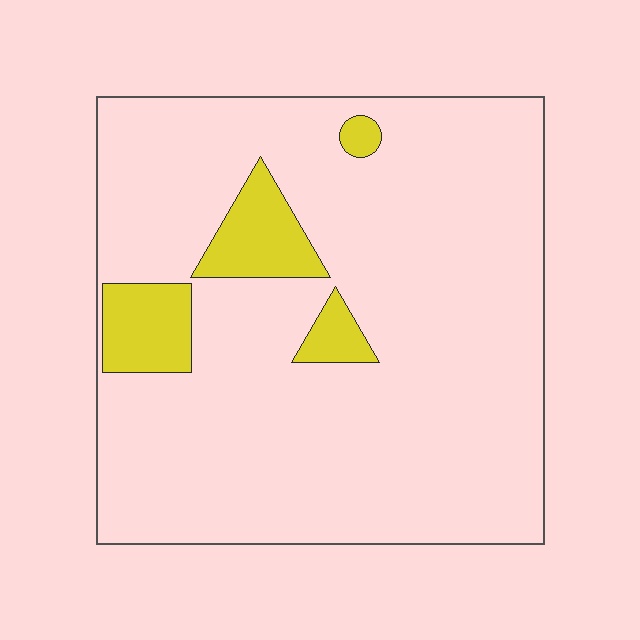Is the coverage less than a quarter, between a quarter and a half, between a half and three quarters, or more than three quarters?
Less than a quarter.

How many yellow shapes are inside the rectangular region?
4.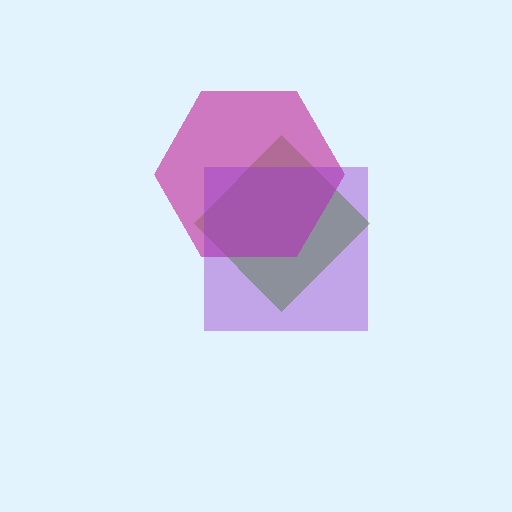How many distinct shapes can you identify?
There are 3 distinct shapes: a lime diamond, a magenta hexagon, a purple square.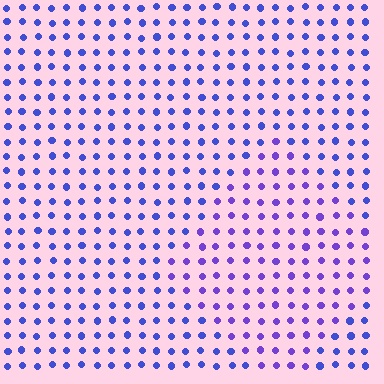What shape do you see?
I see a diamond.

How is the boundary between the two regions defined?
The boundary is defined purely by a slight shift in hue (about 26 degrees). Spacing, size, and orientation are identical on both sides.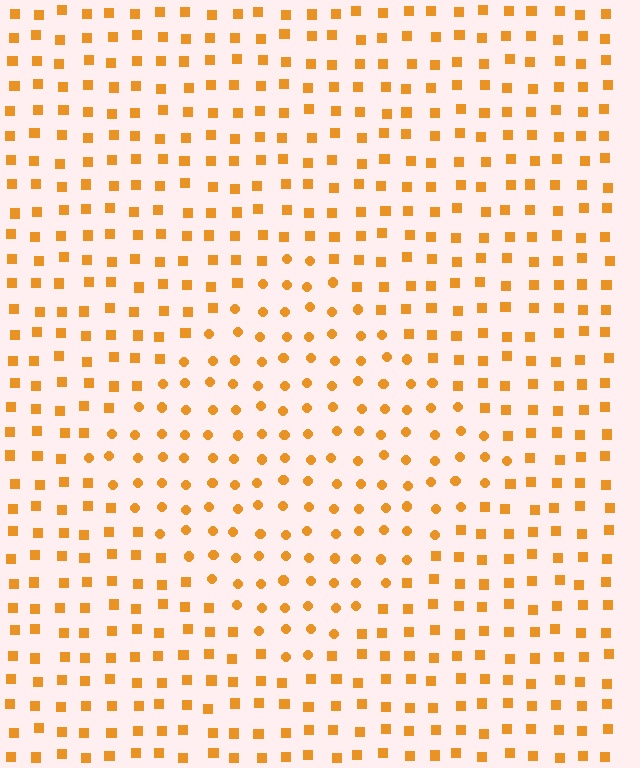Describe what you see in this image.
The image is filled with small orange elements arranged in a uniform grid. A diamond-shaped region contains circles, while the surrounding area contains squares. The boundary is defined purely by the change in element shape.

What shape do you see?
I see a diamond.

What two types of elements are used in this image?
The image uses circles inside the diamond region and squares outside it.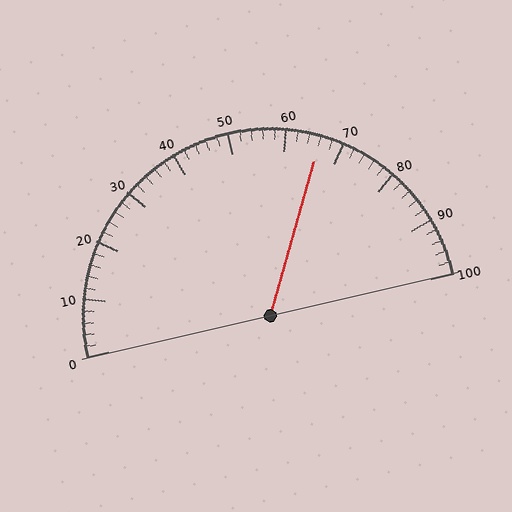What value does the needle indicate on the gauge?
The needle indicates approximately 66.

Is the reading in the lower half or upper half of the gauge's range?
The reading is in the upper half of the range (0 to 100).